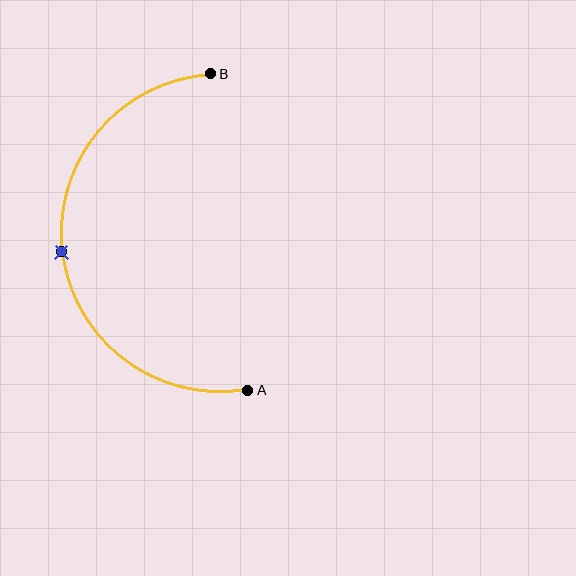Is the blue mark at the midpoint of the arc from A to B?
Yes. The blue mark lies on the arc at equal arc-length from both A and B — it is the arc midpoint.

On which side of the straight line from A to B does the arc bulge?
The arc bulges to the left of the straight line connecting A and B.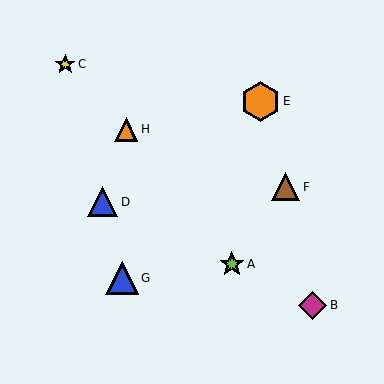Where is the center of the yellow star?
The center of the yellow star is at (65, 64).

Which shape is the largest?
The orange hexagon (labeled E) is the largest.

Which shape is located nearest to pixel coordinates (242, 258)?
The lime star (labeled A) at (232, 264) is nearest to that location.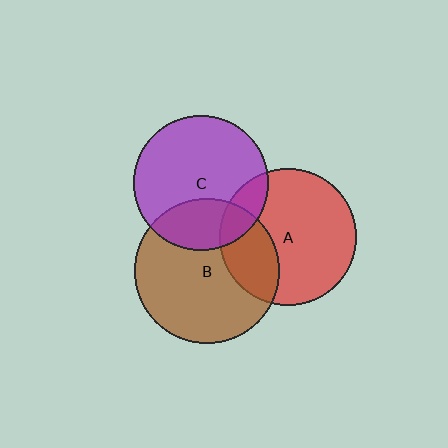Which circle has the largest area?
Circle B (brown).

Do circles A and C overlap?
Yes.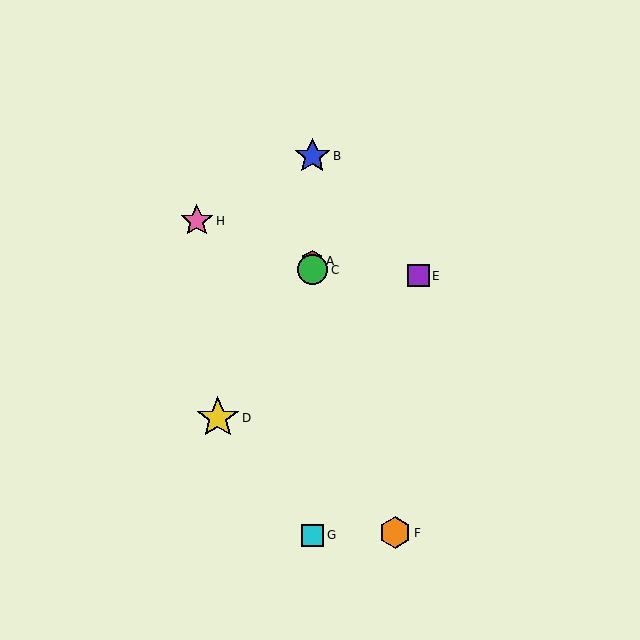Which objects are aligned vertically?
Objects A, B, C, G are aligned vertically.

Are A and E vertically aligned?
No, A is at x≈312 and E is at x≈418.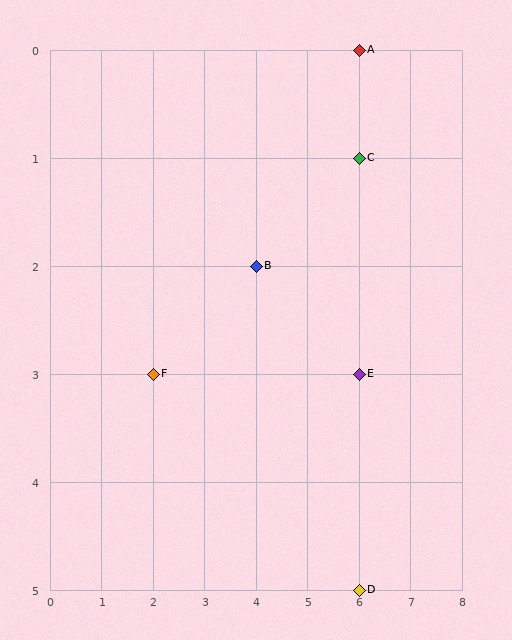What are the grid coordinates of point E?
Point E is at grid coordinates (6, 3).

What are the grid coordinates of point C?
Point C is at grid coordinates (6, 1).